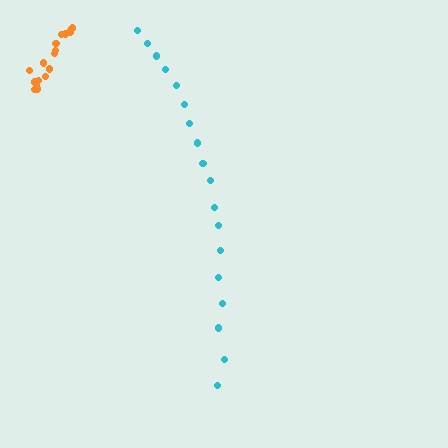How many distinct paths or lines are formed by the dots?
There are 2 distinct paths.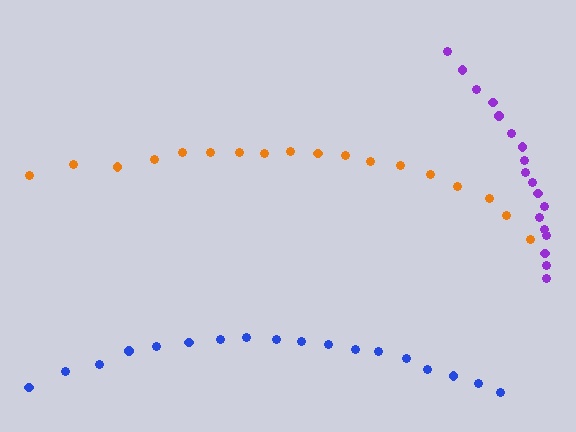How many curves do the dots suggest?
There are 3 distinct paths.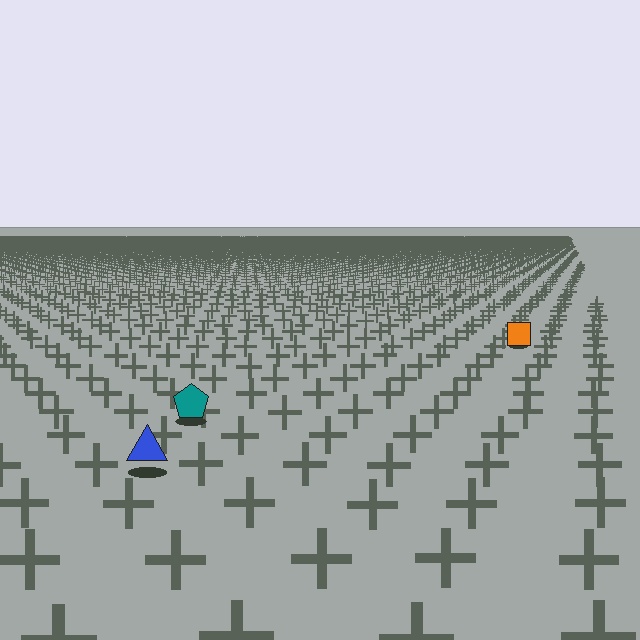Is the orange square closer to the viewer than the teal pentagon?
No. The teal pentagon is closer — you can tell from the texture gradient: the ground texture is coarser near it.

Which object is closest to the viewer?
The blue triangle is closest. The texture marks near it are larger and more spread out.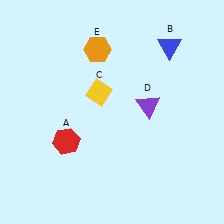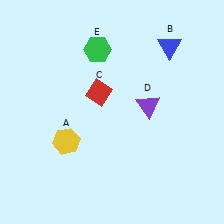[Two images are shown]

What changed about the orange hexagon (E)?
In Image 1, E is orange. In Image 2, it changed to green.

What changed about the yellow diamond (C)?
In Image 1, C is yellow. In Image 2, it changed to red.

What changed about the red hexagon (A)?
In Image 1, A is red. In Image 2, it changed to yellow.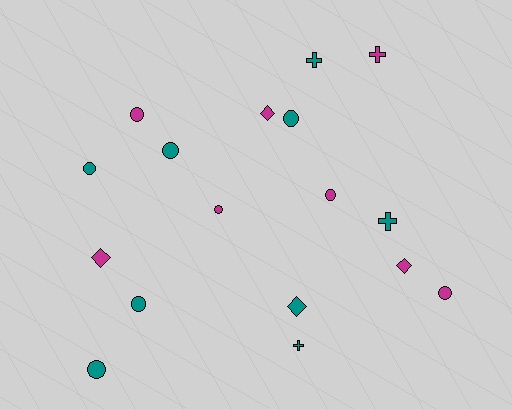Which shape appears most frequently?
Circle, with 9 objects.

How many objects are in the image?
There are 17 objects.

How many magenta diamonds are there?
There are 3 magenta diamonds.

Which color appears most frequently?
Teal, with 9 objects.